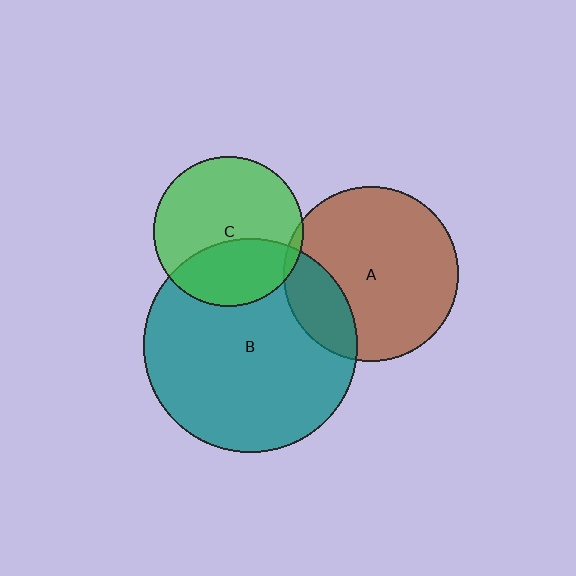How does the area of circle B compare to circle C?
Approximately 2.0 times.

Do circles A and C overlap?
Yes.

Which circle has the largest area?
Circle B (teal).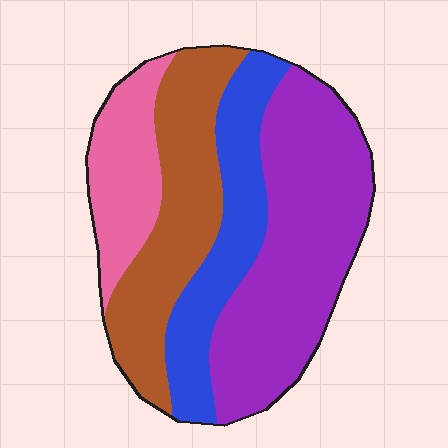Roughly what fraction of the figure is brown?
Brown covers 26% of the figure.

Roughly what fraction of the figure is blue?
Blue takes up less than a quarter of the figure.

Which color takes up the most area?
Purple, at roughly 40%.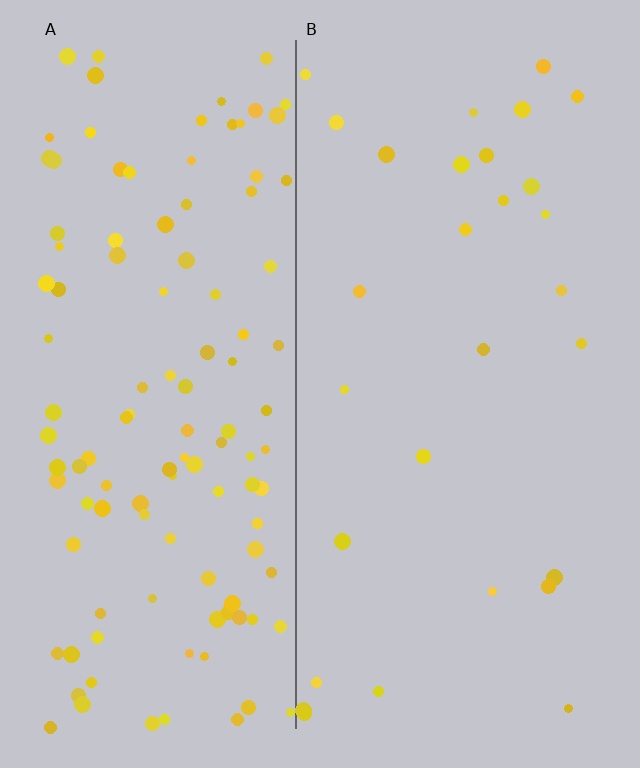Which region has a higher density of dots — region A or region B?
A (the left).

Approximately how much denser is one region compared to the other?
Approximately 4.1× — region A over region B.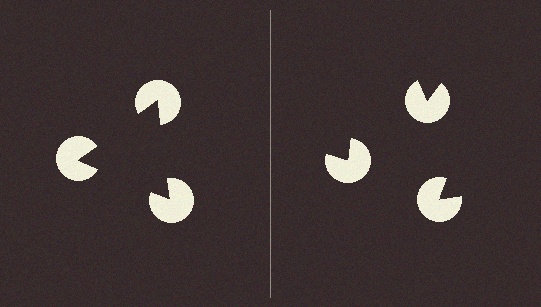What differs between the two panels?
The pac-man discs are positioned identically on both sides; only the wedge orientations differ. On the left they align to a triangle; on the right they are misaligned.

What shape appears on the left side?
An illusory triangle.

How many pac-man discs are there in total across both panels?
6 — 3 on each side.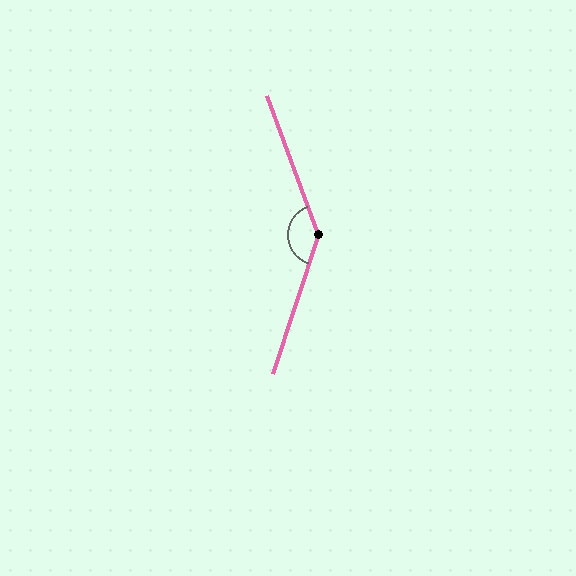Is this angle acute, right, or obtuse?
It is obtuse.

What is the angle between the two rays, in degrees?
Approximately 142 degrees.